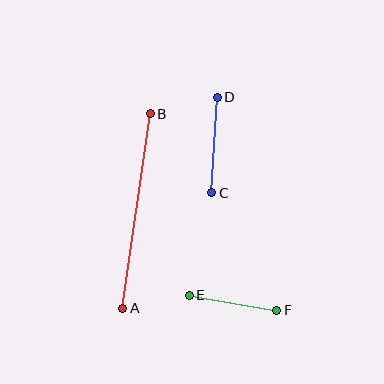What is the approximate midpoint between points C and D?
The midpoint is at approximately (215, 145) pixels.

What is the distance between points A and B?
The distance is approximately 196 pixels.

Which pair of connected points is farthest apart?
Points A and B are farthest apart.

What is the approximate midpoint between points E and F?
The midpoint is at approximately (233, 303) pixels.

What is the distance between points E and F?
The distance is approximately 89 pixels.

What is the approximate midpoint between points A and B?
The midpoint is at approximately (137, 211) pixels.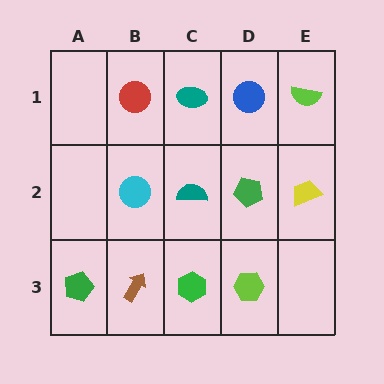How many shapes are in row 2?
4 shapes.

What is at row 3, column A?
A green pentagon.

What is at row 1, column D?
A blue circle.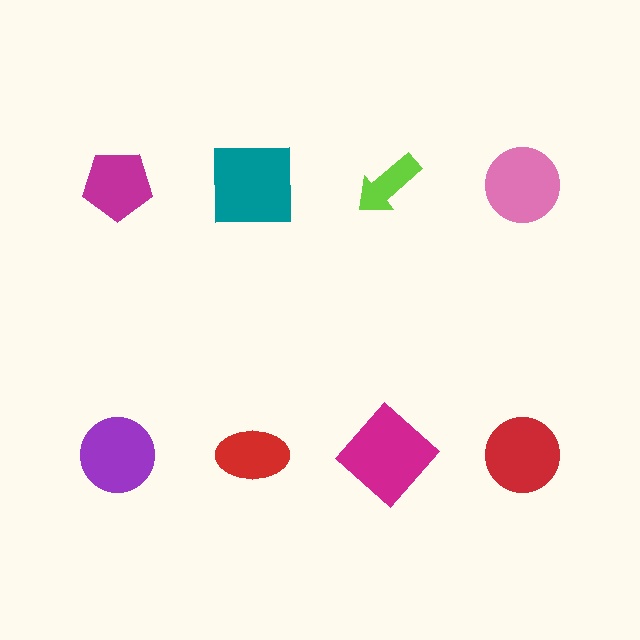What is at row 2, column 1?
A purple circle.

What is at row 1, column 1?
A magenta pentagon.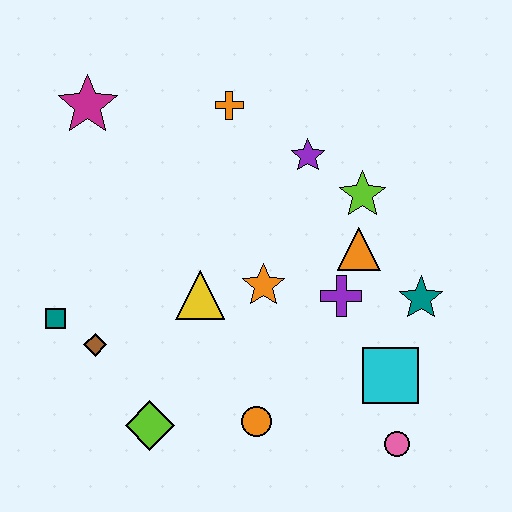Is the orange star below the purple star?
Yes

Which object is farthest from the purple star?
The lime diamond is farthest from the purple star.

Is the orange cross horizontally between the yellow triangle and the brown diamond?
No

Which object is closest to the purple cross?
The orange triangle is closest to the purple cross.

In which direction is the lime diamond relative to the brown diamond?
The lime diamond is below the brown diamond.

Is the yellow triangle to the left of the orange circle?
Yes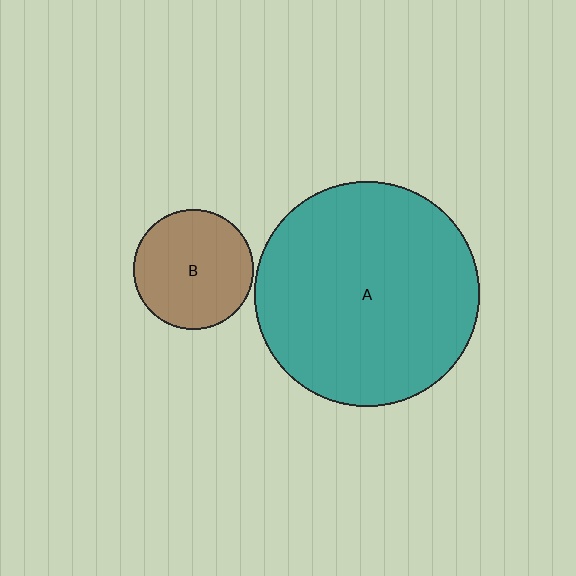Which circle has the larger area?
Circle A (teal).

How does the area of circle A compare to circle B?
Approximately 3.5 times.